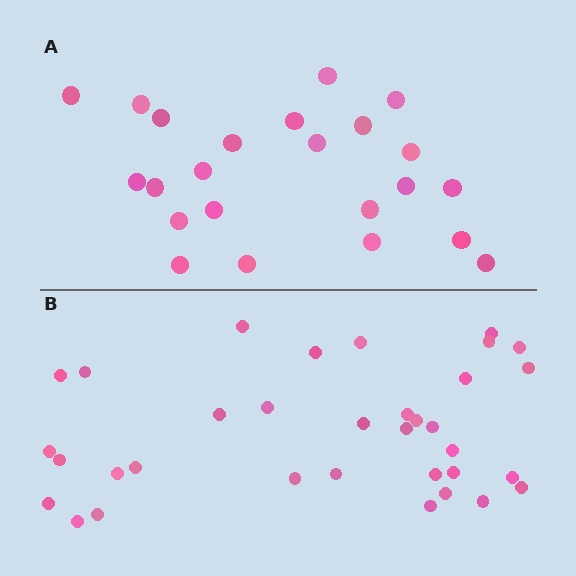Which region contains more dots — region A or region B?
Region B (the bottom region) has more dots.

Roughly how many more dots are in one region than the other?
Region B has roughly 12 or so more dots than region A.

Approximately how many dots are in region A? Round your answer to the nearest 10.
About 20 dots. (The exact count is 23, which rounds to 20.)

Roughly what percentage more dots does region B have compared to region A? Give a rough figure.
About 50% more.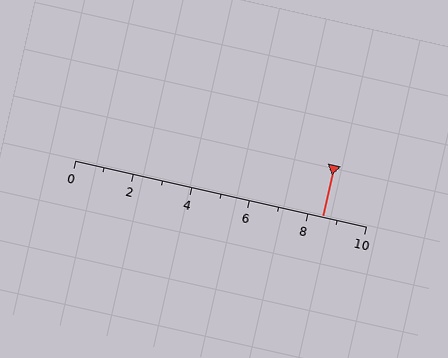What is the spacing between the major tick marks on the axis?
The major ticks are spaced 2 apart.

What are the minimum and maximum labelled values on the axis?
The axis runs from 0 to 10.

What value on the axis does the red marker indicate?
The marker indicates approximately 8.5.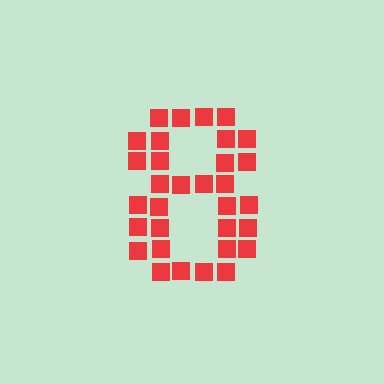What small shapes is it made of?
It is made of small squares.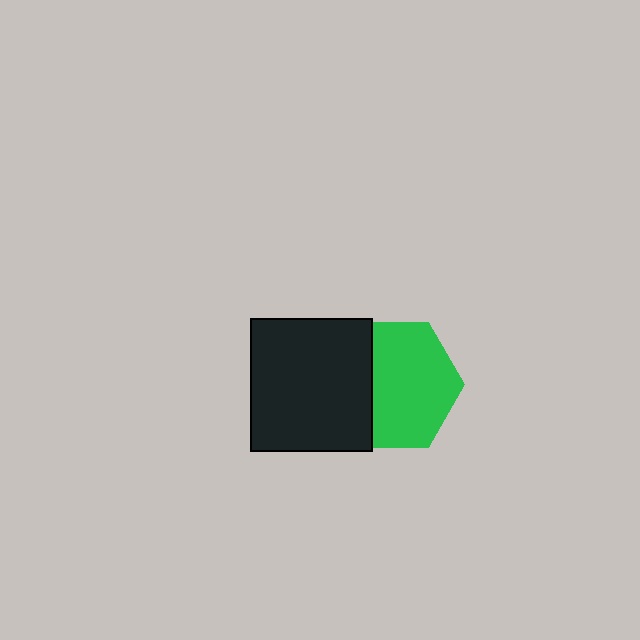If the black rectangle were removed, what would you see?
You would see the complete green hexagon.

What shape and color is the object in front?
The object in front is a black rectangle.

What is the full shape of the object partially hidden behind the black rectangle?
The partially hidden object is a green hexagon.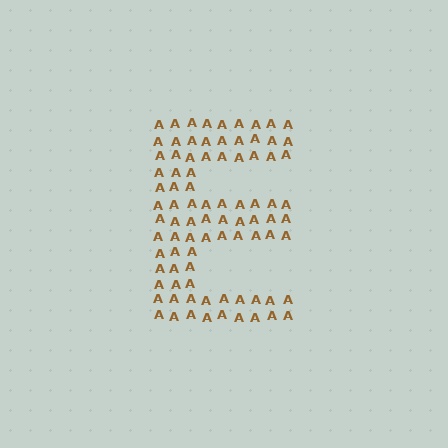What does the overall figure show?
The overall figure shows the letter E.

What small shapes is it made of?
It is made of small letter A's.